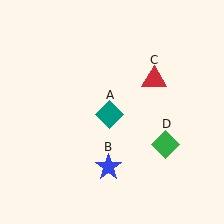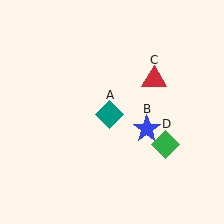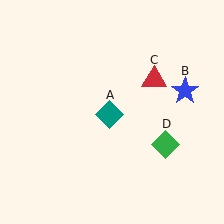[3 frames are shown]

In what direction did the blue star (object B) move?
The blue star (object B) moved up and to the right.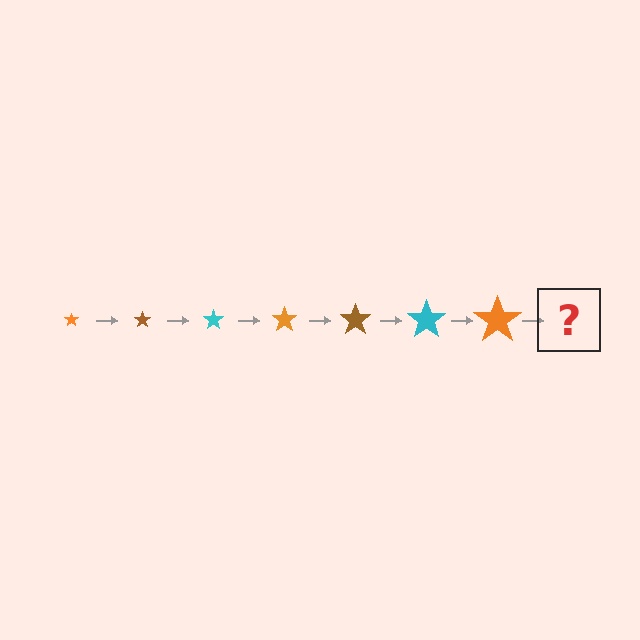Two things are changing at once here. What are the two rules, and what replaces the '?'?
The two rules are that the star grows larger each step and the color cycles through orange, brown, and cyan. The '?' should be a brown star, larger than the previous one.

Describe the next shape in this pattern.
It should be a brown star, larger than the previous one.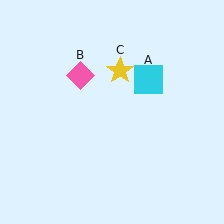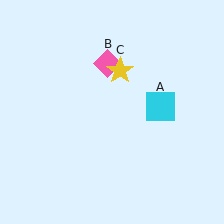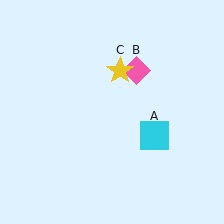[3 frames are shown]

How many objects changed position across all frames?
2 objects changed position: cyan square (object A), pink diamond (object B).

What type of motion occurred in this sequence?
The cyan square (object A), pink diamond (object B) rotated clockwise around the center of the scene.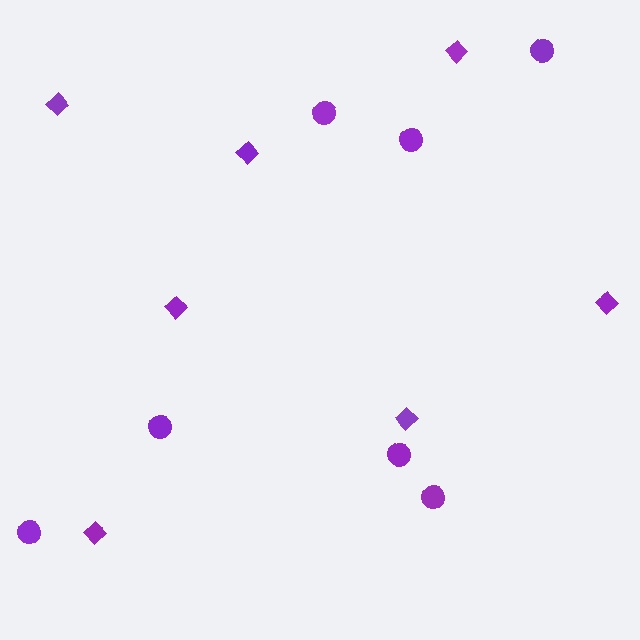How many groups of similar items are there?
There are 2 groups: one group of diamonds (7) and one group of circles (7).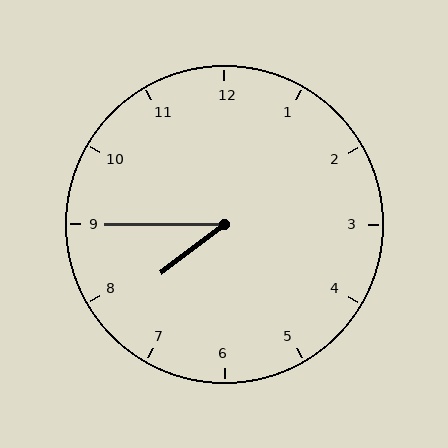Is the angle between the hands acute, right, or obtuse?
It is acute.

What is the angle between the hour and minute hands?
Approximately 38 degrees.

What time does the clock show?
7:45.